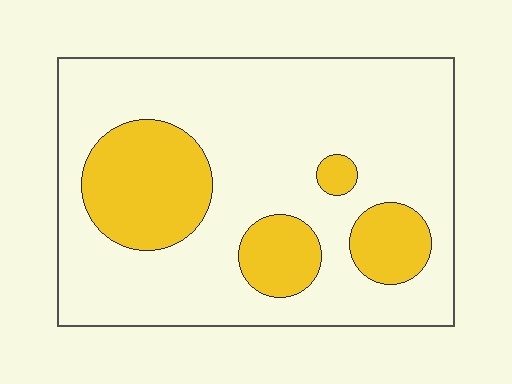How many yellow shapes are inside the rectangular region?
4.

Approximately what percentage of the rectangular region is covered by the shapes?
Approximately 25%.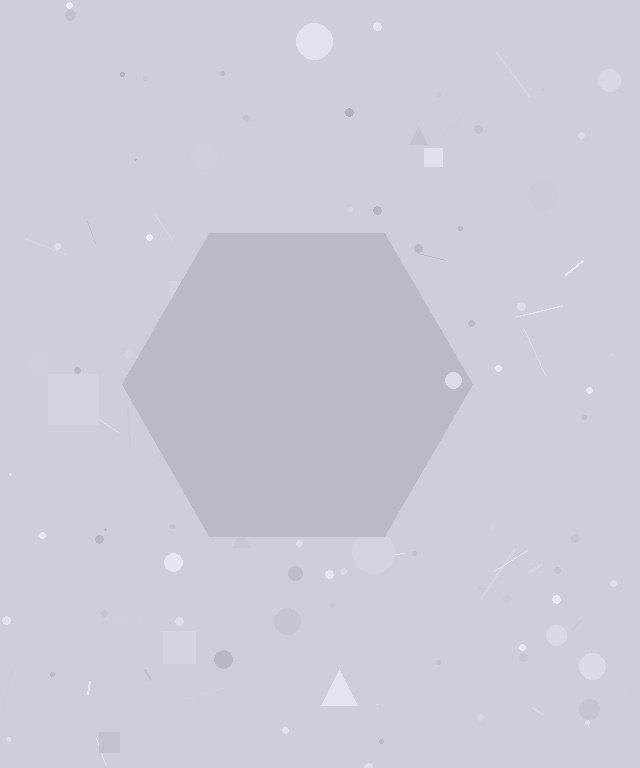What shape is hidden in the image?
A hexagon is hidden in the image.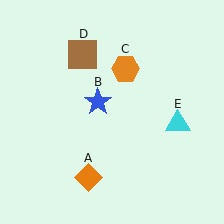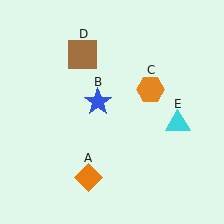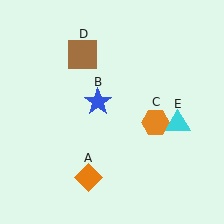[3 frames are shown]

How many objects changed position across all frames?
1 object changed position: orange hexagon (object C).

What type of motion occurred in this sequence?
The orange hexagon (object C) rotated clockwise around the center of the scene.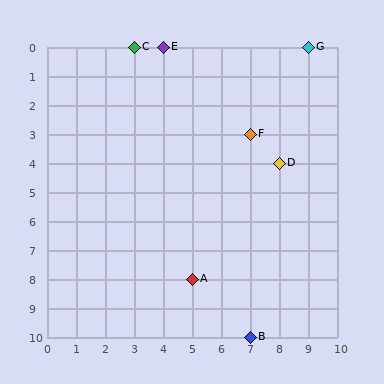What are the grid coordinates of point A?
Point A is at grid coordinates (5, 8).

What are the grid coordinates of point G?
Point G is at grid coordinates (9, 0).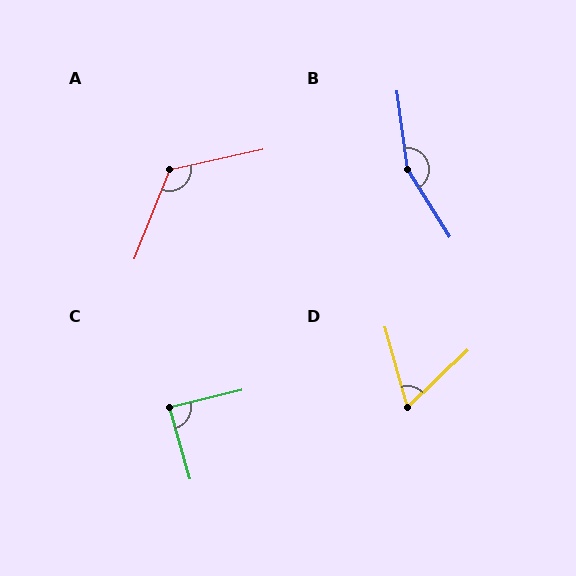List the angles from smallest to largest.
D (62°), C (87°), A (124°), B (155°).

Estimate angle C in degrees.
Approximately 87 degrees.